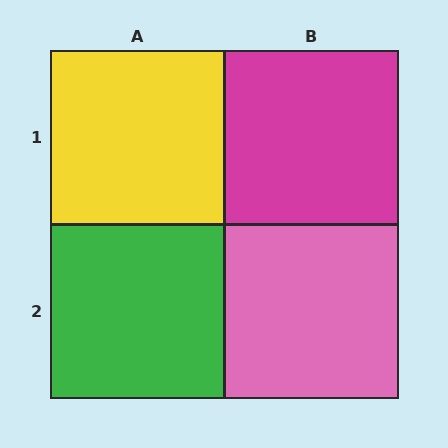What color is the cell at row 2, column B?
Pink.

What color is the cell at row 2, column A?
Green.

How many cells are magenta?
1 cell is magenta.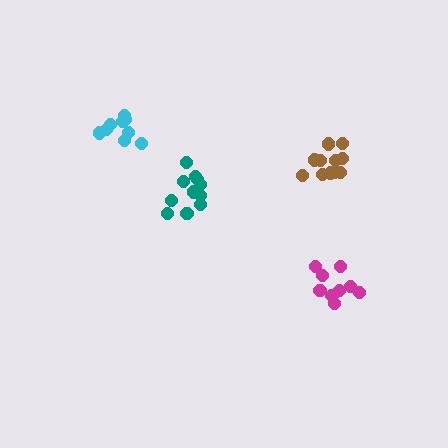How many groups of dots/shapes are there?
There are 4 groups.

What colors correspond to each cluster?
The clusters are colored: teal, magenta, cyan, brown.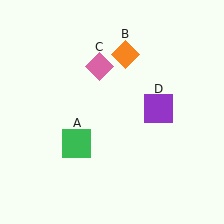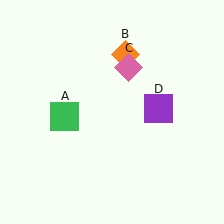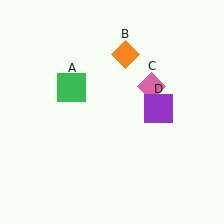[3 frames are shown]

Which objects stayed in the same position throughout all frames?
Orange diamond (object B) and purple square (object D) remained stationary.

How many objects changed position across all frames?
2 objects changed position: green square (object A), pink diamond (object C).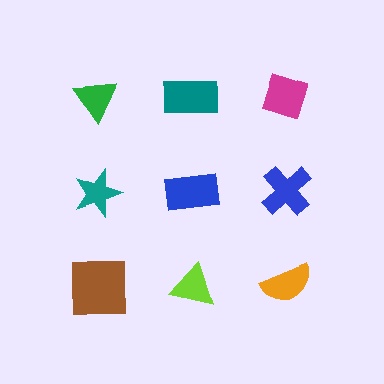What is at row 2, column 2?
A blue rectangle.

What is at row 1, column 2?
A teal rectangle.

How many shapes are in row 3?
3 shapes.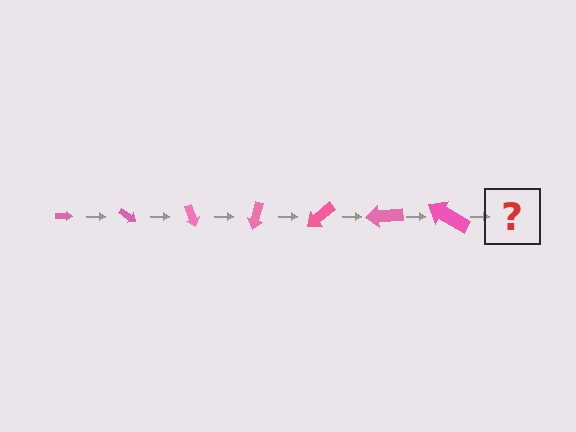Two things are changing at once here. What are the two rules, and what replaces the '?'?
The two rules are that the arrow grows larger each step and it rotates 35 degrees each step. The '?' should be an arrow, larger than the previous one and rotated 245 degrees from the start.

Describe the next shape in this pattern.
It should be an arrow, larger than the previous one and rotated 245 degrees from the start.